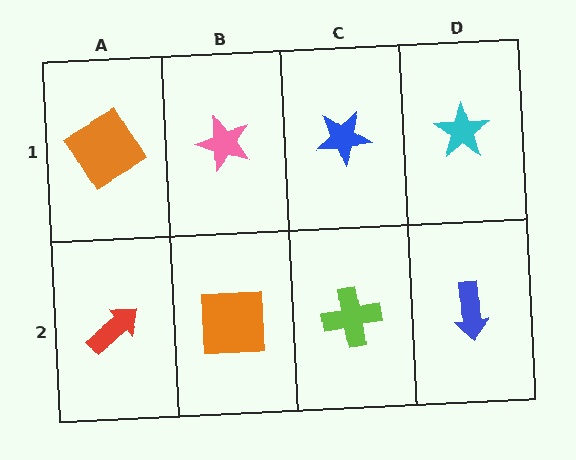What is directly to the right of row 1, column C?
A cyan star.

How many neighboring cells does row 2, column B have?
3.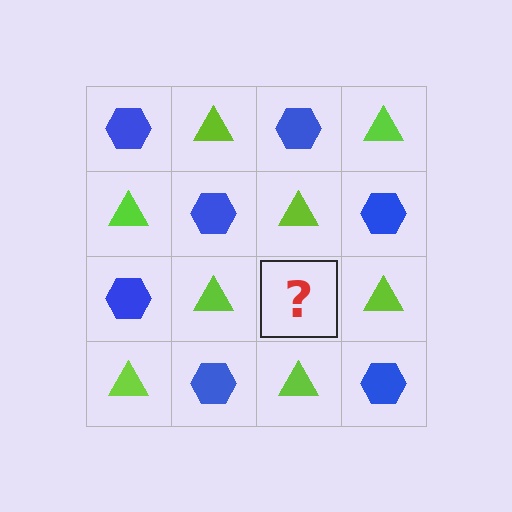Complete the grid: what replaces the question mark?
The question mark should be replaced with a blue hexagon.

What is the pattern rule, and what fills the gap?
The rule is that it alternates blue hexagon and lime triangle in a checkerboard pattern. The gap should be filled with a blue hexagon.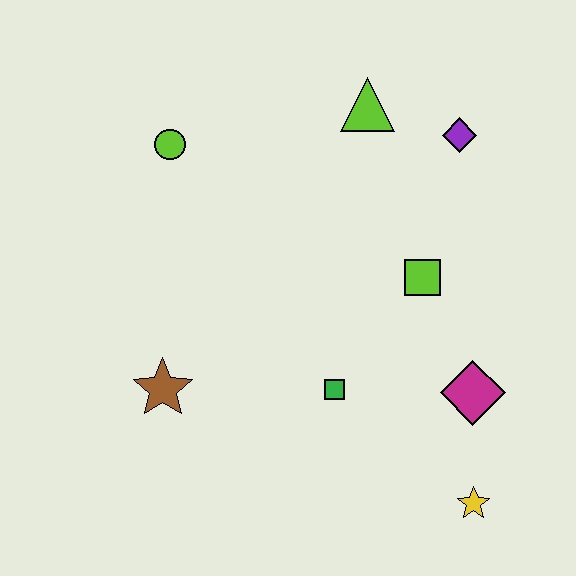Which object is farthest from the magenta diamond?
The lime circle is farthest from the magenta diamond.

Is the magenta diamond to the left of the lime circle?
No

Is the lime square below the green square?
No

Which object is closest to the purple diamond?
The lime triangle is closest to the purple diamond.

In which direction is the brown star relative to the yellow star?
The brown star is to the left of the yellow star.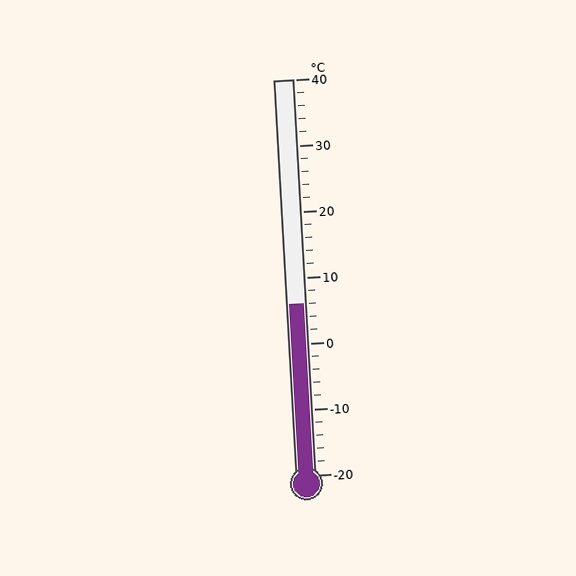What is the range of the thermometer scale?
The thermometer scale ranges from -20°C to 40°C.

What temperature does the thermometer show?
The thermometer shows approximately 6°C.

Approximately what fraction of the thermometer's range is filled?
The thermometer is filled to approximately 45% of its range.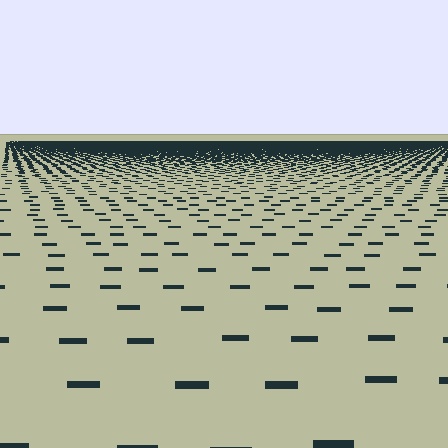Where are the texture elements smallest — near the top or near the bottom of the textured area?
Near the top.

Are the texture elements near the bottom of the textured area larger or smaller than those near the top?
Larger. Near the bottom, elements are closer to the viewer and appear at a bigger on-screen size.